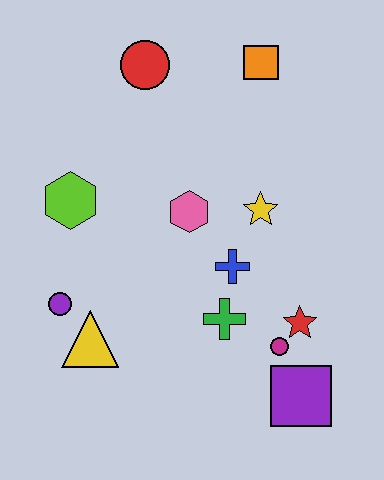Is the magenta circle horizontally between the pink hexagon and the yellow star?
No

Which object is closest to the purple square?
The magenta circle is closest to the purple square.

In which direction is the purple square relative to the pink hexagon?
The purple square is below the pink hexagon.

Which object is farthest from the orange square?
The purple square is farthest from the orange square.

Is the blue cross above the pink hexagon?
No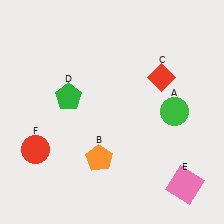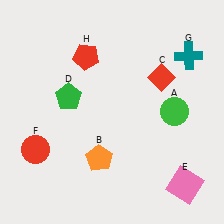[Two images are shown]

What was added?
A teal cross (G), a red pentagon (H) were added in Image 2.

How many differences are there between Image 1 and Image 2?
There are 2 differences between the two images.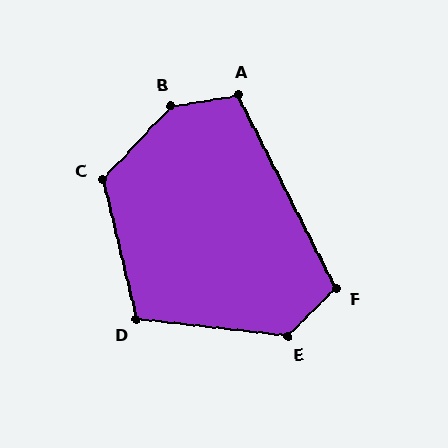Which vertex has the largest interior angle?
B, at approximately 142 degrees.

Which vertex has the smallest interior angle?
F, at approximately 108 degrees.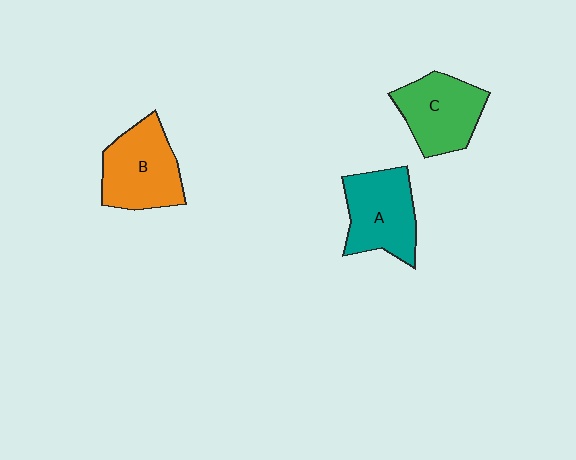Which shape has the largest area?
Shape B (orange).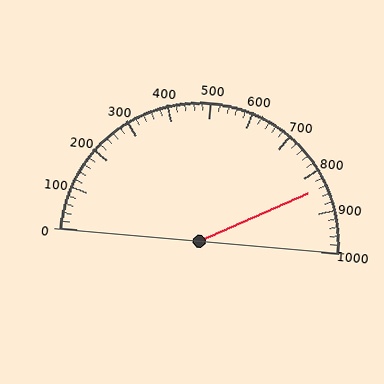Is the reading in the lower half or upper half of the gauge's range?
The reading is in the upper half of the range (0 to 1000).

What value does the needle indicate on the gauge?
The needle indicates approximately 840.